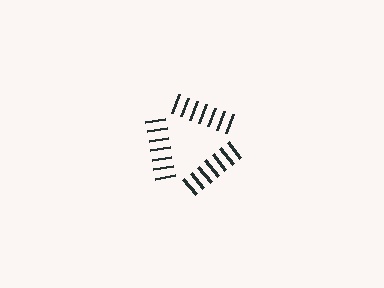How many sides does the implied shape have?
3 sides — the line-ends trace a triangle.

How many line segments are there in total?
21 — 7 along each of the 3 edges.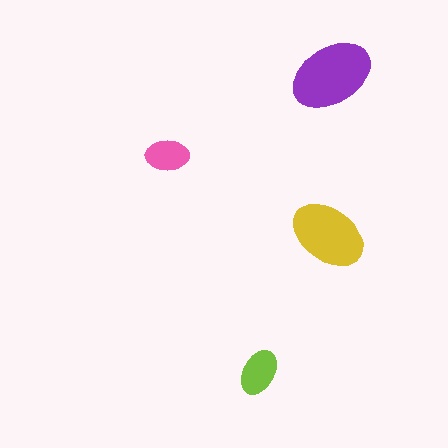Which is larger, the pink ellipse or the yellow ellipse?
The yellow one.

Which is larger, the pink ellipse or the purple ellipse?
The purple one.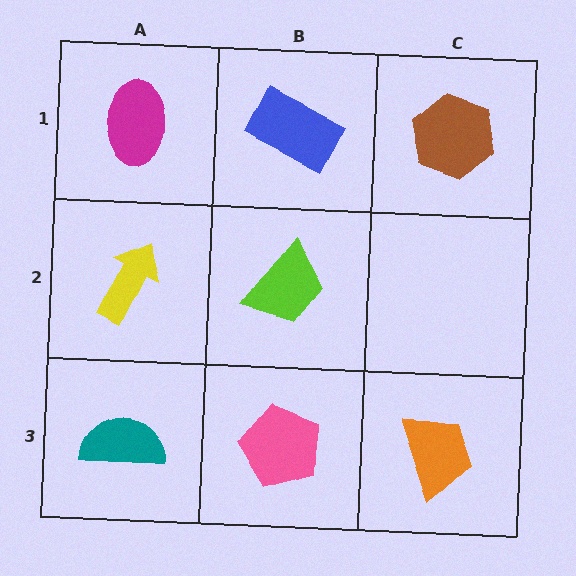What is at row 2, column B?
A lime trapezoid.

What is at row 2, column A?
A yellow arrow.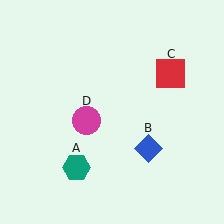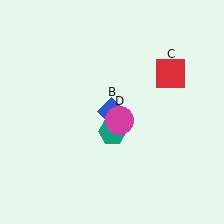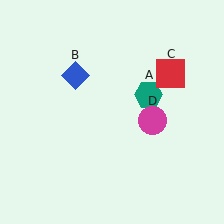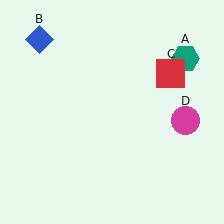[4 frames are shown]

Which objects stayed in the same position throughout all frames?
Red square (object C) remained stationary.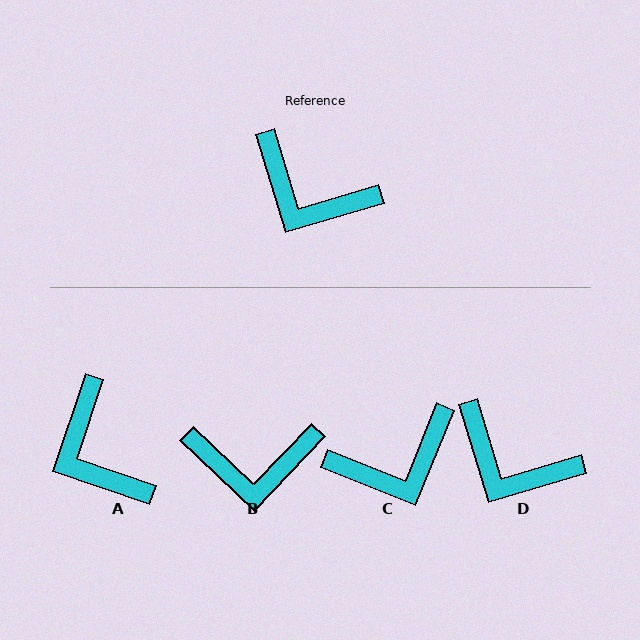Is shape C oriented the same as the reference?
No, it is off by about 51 degrees.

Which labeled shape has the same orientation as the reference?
D.